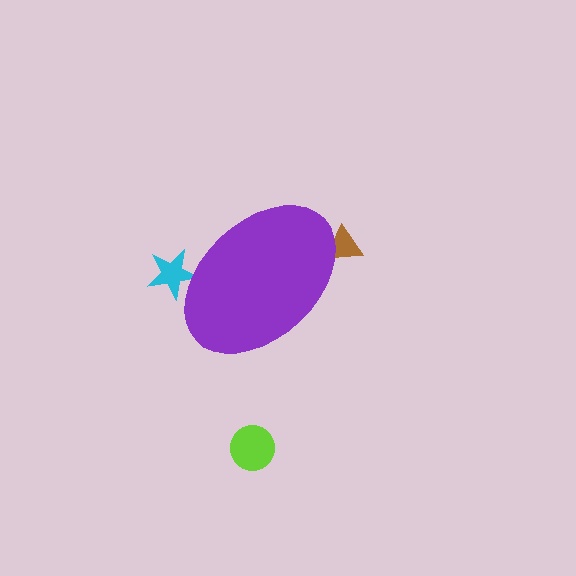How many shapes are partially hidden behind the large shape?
2 shapes are partially hidden.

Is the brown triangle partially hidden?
Yes, the brown triangle is partially hidden behind the purple ellipse.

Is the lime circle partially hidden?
No, the lime circle is fully visible.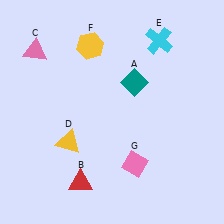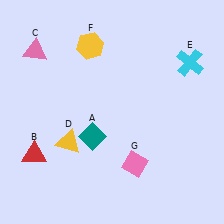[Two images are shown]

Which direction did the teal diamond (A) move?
The teal diamond (A) moved down.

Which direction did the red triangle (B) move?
The red triangle (B) moved left.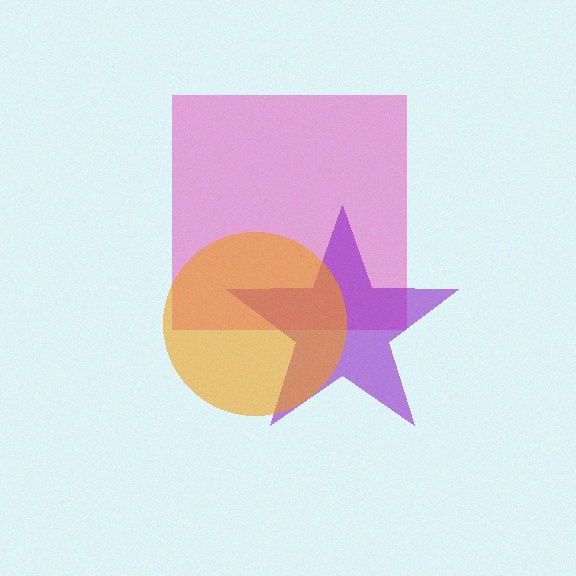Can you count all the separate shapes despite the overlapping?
Yes, there are 3 separate shapes.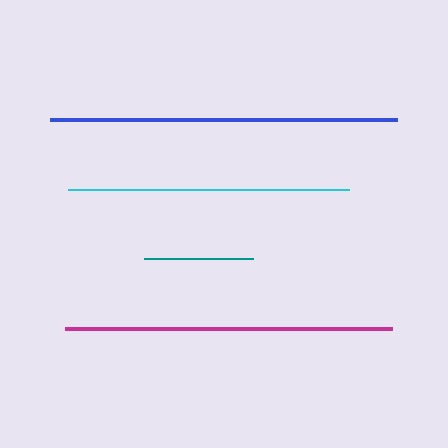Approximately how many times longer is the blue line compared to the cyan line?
The blue line is approximately 1.2 times the length of the cyan line.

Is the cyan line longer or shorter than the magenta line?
The magenta line is longer than the cyan line.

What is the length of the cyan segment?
The cyan segment is approximately 281 pixels long.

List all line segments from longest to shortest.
From longest to shortest: blue, magenta, cyan, teal.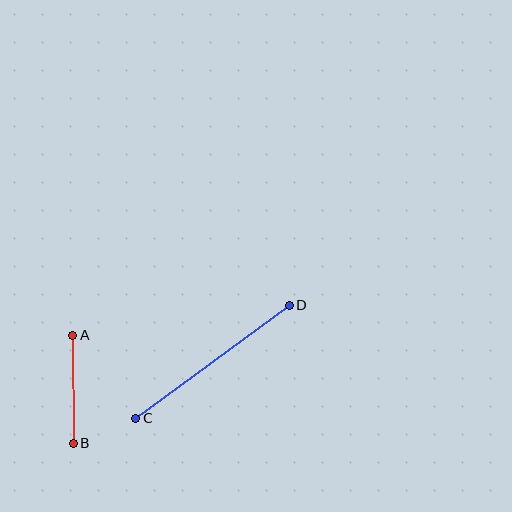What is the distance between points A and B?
The distance is approximately 108 pixels.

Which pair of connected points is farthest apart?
Points C and D are farthest apart.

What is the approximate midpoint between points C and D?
The midpoint is at approximately (213, 362) pixels.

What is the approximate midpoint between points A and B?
The midpoint is at approximately (73, 389) pixels.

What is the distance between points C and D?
The distance is approximately 191 pixels.